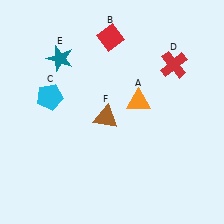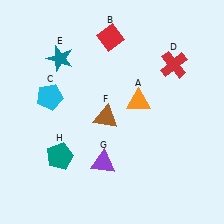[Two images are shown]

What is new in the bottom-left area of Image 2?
A purple triangle (G) was added in the bottom-left area of Image 2.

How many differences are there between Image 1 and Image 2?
There are 2 differences between the two images.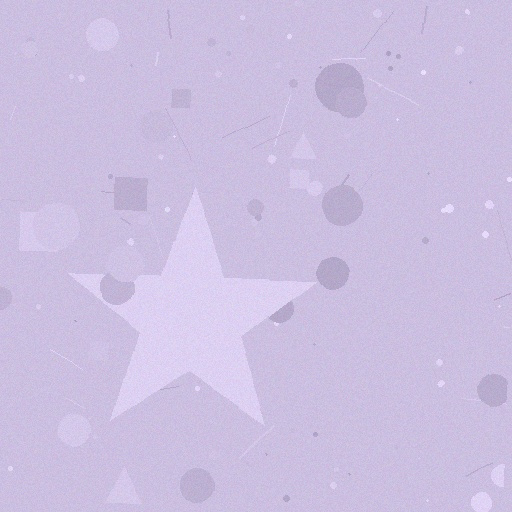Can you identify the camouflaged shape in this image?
The camouflaged shape is a star.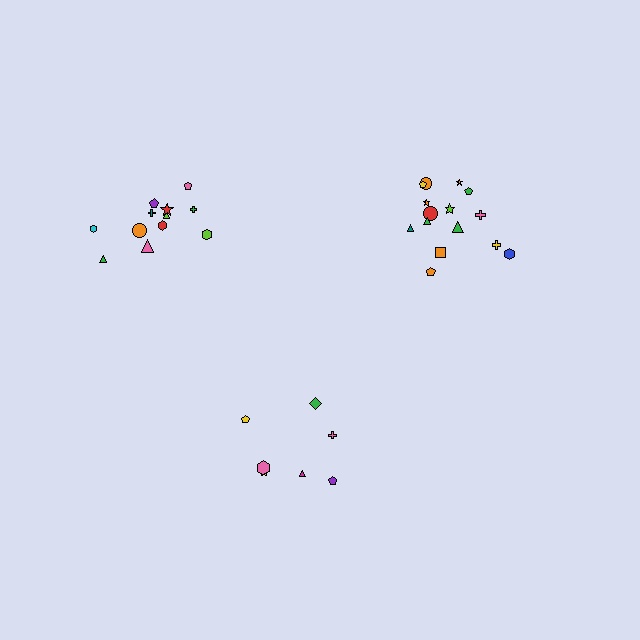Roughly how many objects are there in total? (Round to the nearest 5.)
Roughly 35 objects in total.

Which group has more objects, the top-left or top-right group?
The top-right group.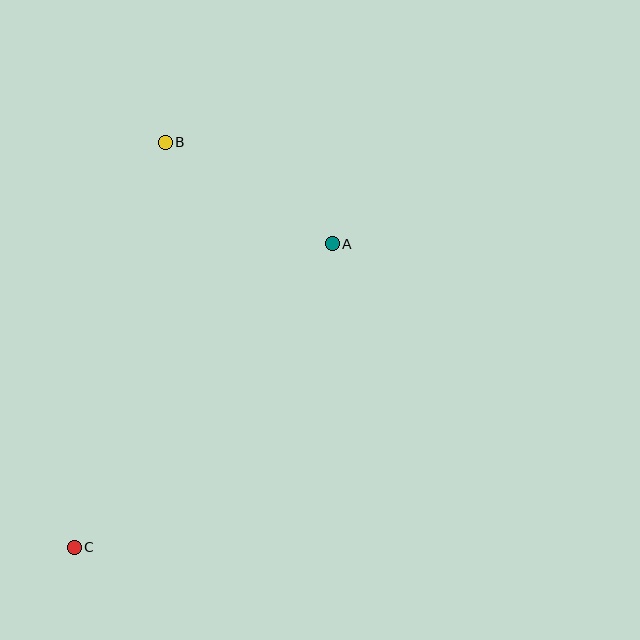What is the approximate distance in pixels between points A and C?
The distance between A and C is approximately 398 pixels.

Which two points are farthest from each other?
Points B and C are farthest from each other.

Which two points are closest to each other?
Points A and B are closest to each other.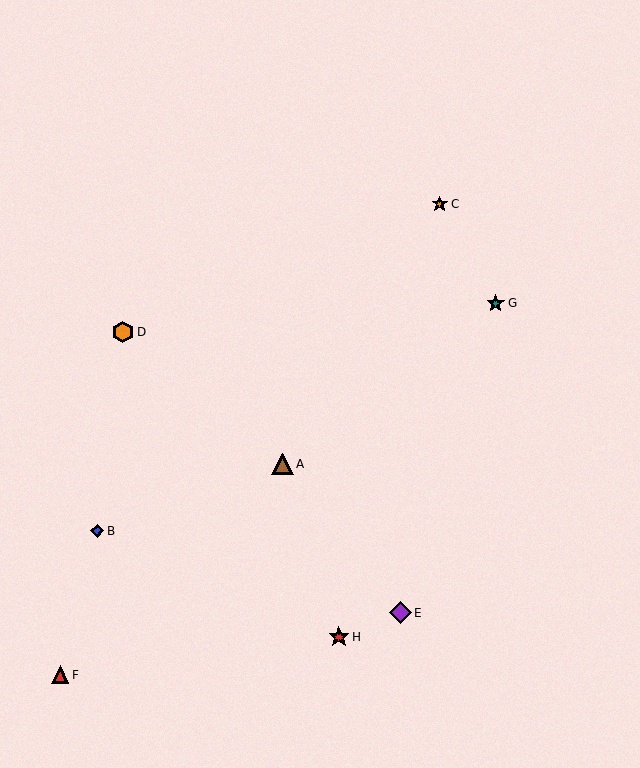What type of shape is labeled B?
Shape B is a blue diamond.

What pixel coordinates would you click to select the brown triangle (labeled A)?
Click at (282, 464) to select the brown triangle A.